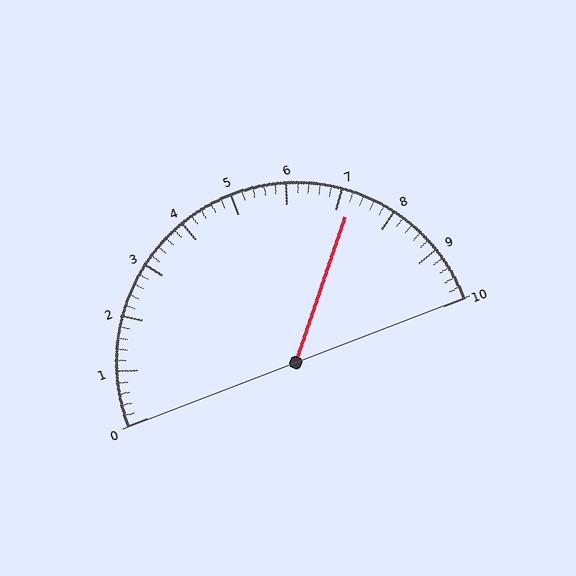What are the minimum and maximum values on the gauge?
The gauge ranges from 0 to 10.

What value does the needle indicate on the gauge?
The needle indicates approximately 7.2.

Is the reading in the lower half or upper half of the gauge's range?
The reading is in the upper half of the range (0 to 10).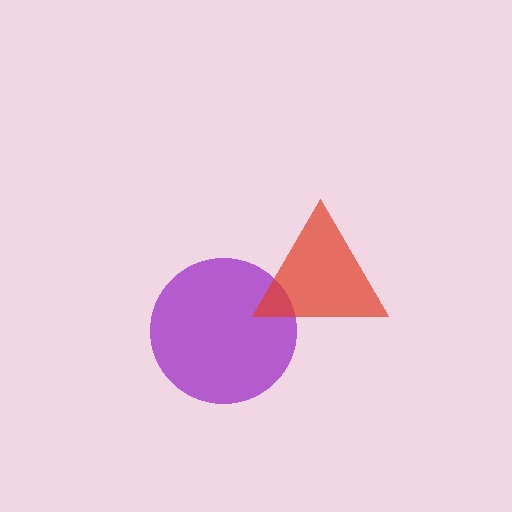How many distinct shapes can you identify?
There are 2 distinct shapes: a purple circle, a red triangle.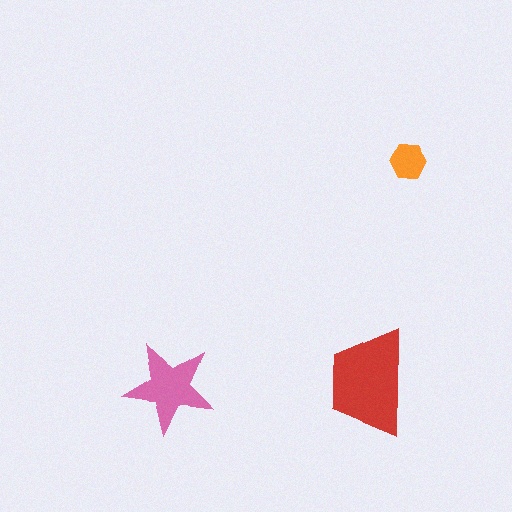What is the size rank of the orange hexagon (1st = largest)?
3rd.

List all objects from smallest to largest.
The orange hexagon, the pink star, the red trapezoid.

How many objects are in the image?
There are 3 objects in the image.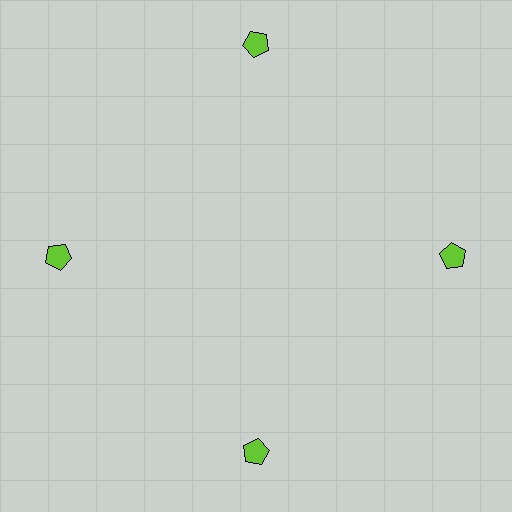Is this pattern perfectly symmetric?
No. The 4 lime pentagons are arranged in a ring, but one element near the 12 o'clock position is pushed outward from the center, breaking the 4-fold rotational symmetry.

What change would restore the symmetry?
The symmetry would be restored by moving it inward, back onto the ring so that all 4 pentagons sit at equal angles and equal distance from the center.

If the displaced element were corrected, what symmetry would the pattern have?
It would have 4-fold rotational symmetry — the pattern would map onto itself every 90 degrees.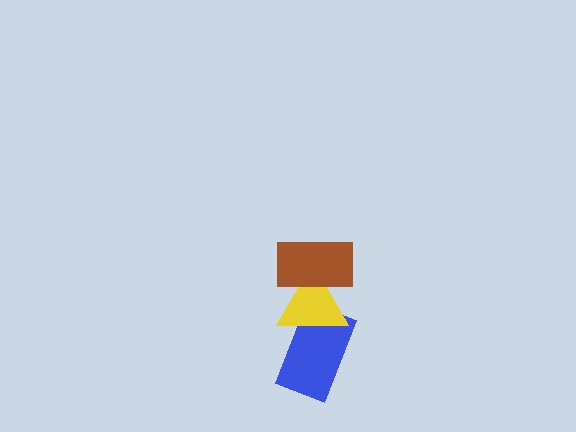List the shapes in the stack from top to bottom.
From top to bottom: the brown rectangle, the yellow triangle, the blue rectangle.